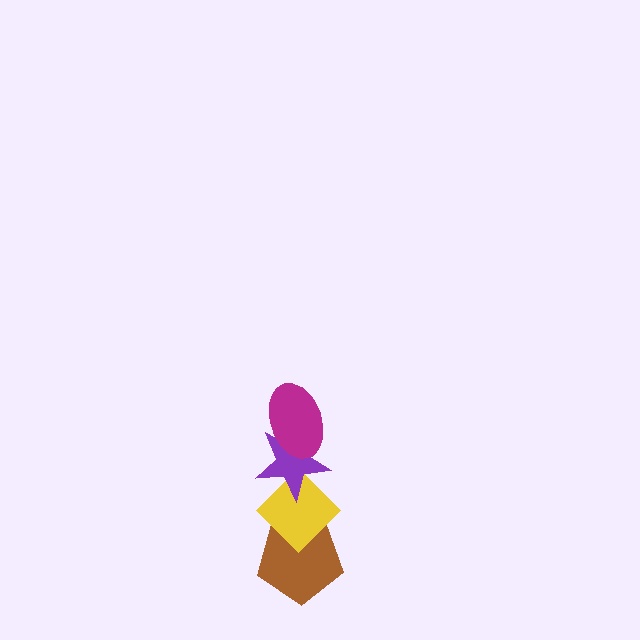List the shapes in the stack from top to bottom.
From top to bottom: the magenta ellipse, the purple star, the yellow diamond, the brown pentagon.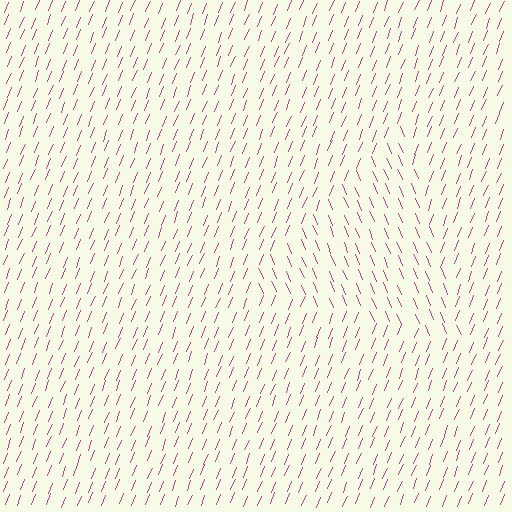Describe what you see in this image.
The image is filled with small magenta line segments. A triangle region in the image has lines oriented differently from the surrounding lines, creating a visible texture boundary.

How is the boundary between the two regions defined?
The boundary is defined purely by a change in line orientation (approximately 45 degrees difference). All lines are the same color and thickness.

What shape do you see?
I see a triangle.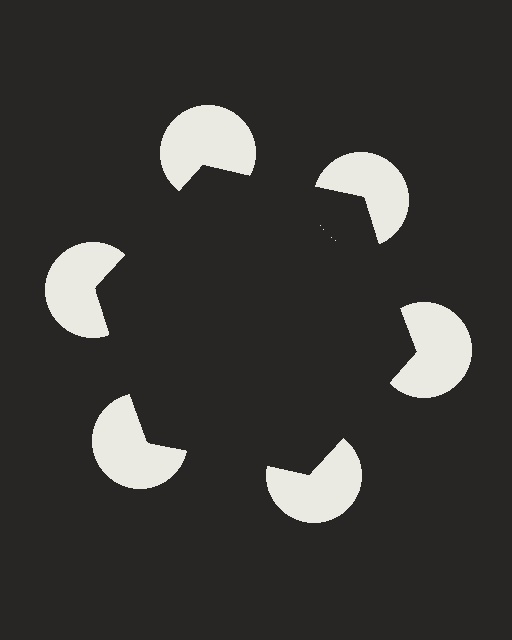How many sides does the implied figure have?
6 sides.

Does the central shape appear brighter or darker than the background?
It typically appears slightly darker than the background, even though no actual brightness change is drawn.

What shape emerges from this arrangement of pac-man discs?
An illusory hexagon — its edges are inferred from the aligned wedge cuts in the pac-man discs, not physically drawn.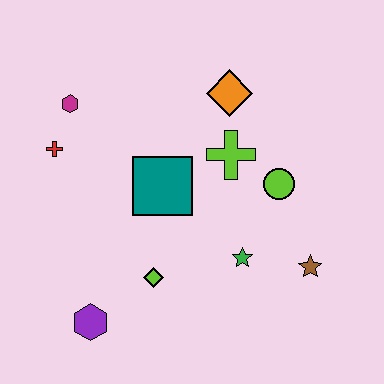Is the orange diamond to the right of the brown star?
No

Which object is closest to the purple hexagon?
The lime diamond is closest to the purple hexagon.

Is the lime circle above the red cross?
No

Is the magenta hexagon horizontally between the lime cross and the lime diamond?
No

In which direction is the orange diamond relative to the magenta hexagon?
The orange diamond is to the right of the magenta hexagon.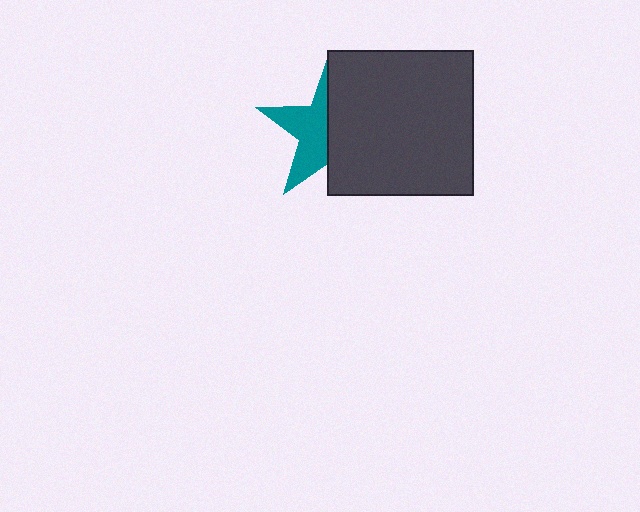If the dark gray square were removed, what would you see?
You would see the complete teal star.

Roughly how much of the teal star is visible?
About half of it is visible (roughly 47%).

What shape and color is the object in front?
The object in front is a dark gray square.